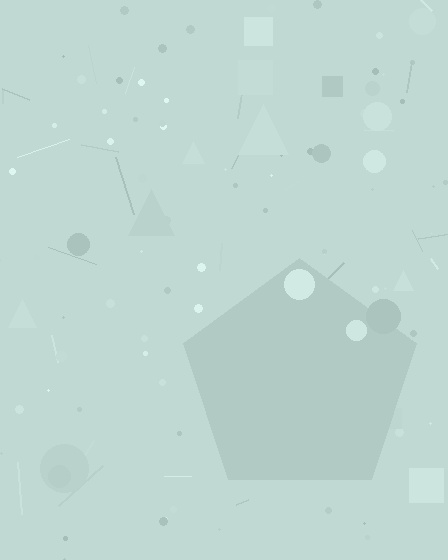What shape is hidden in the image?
A pentagon is hidden in the image.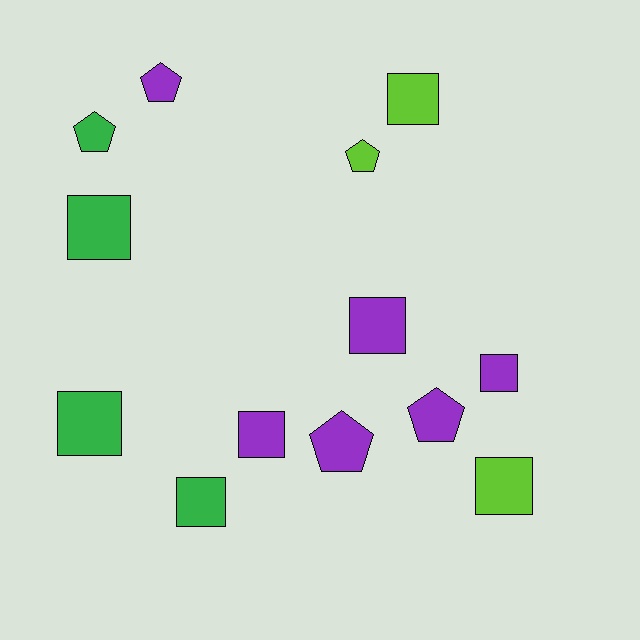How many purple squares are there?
There are 3 purple squares.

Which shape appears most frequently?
Square, with 8 objects.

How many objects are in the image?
There are 13 objects.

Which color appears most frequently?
Purple, with 6 objects.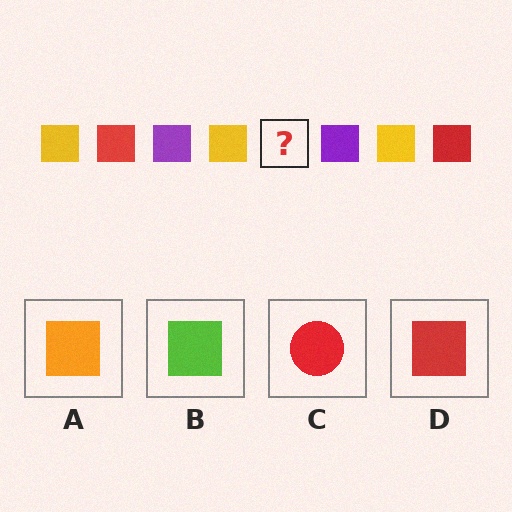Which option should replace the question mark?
Option D.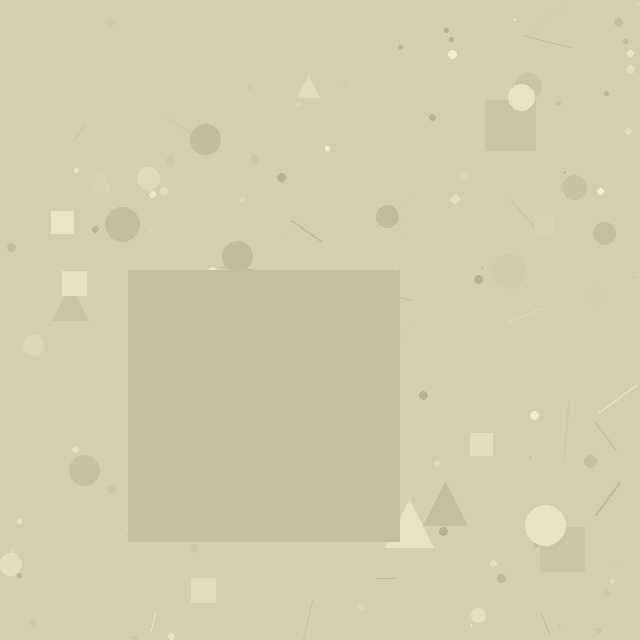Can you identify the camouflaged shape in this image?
The camouflaged shape is a square.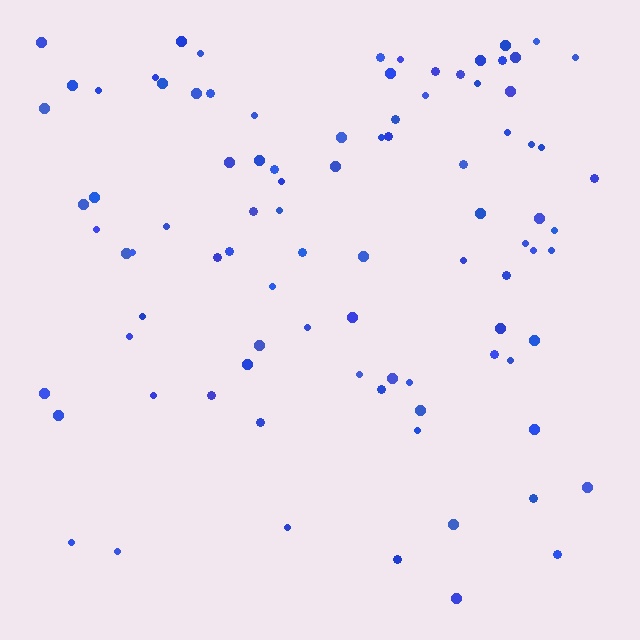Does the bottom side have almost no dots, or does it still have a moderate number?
Still a moderate number, just noticeably fewer than the top.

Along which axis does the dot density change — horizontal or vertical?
Vertical.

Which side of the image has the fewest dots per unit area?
The bottom.